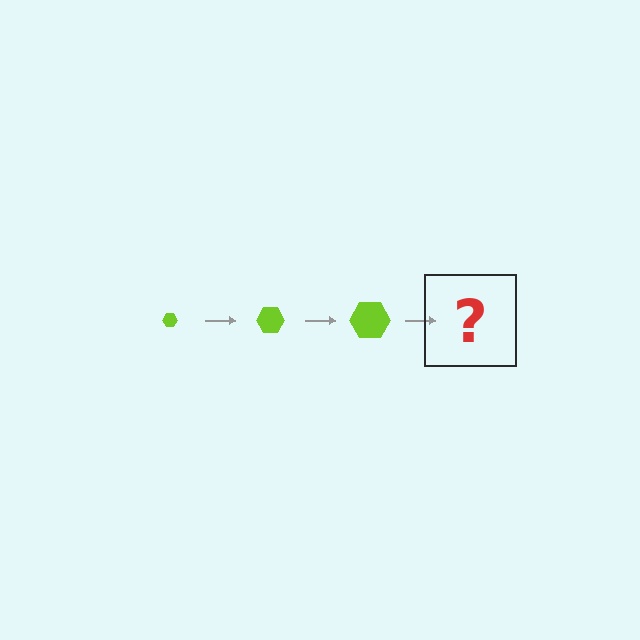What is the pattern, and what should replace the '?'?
The pattern is that the hexagon gets progressively larger each step. The '?' should be a lime hexagon, larger than the previous one.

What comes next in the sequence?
The next element should be a lime hexagon, larger than the previous one.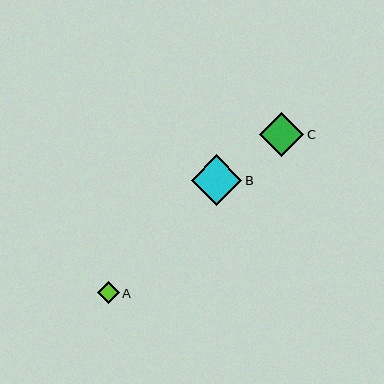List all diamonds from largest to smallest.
From largest to smallest: B, C, A.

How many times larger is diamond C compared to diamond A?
Diamond C is approximately 2.1 times the size of diamond A.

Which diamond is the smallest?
Diamond A is the smallest with a size of approximately 22 pixels.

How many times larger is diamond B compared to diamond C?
Diamond B is approximately 1.1 times the size of diamond C.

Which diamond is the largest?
Diamond B is the largest with a size of approximately 51 pixels.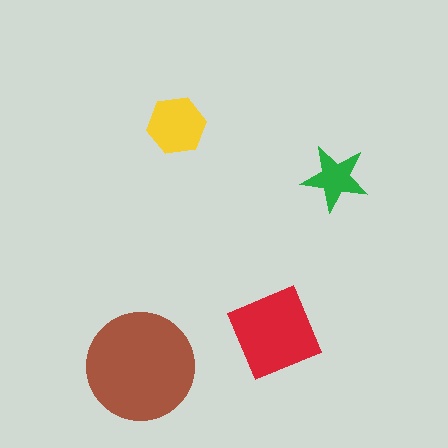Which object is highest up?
The yellow hexagon is topmost.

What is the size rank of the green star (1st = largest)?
4th.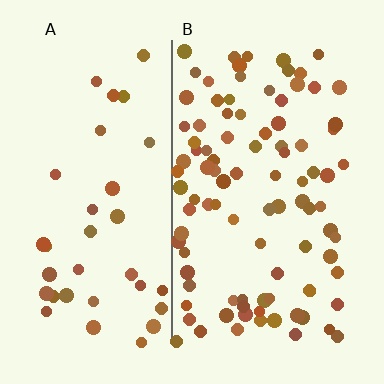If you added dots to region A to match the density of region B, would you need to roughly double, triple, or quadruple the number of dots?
Approximately triple.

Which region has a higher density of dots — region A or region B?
B (the right).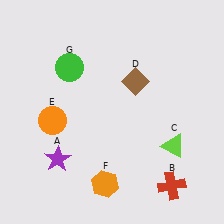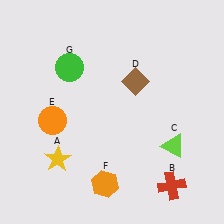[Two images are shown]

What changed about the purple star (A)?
In Image 1, A is purple. In Image 2, it changed to yellow.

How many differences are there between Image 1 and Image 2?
There is 1 difference between the two images.